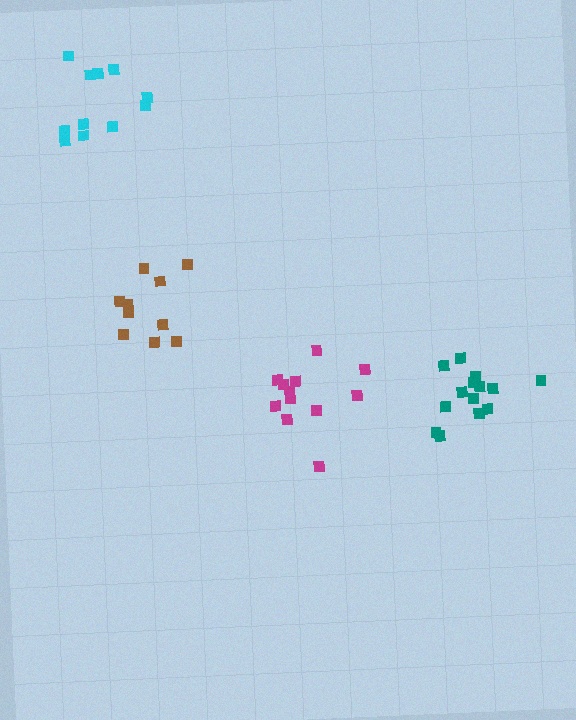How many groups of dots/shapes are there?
There are 4 groups.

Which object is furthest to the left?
The cyan cluster is leftmost.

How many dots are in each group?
Group 1: 14 dots, Group 2: 12 dots, Group 3: 11 dots, Group 4: 10 dots (47 total).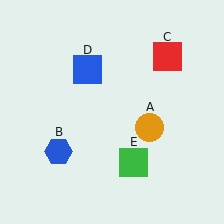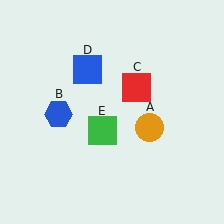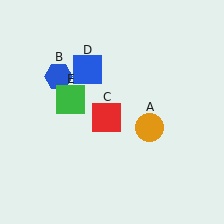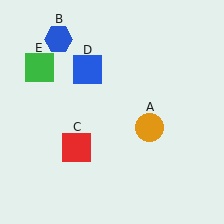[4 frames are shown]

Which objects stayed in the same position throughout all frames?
Orange circle (object A) and blue square (object D) remained stationary.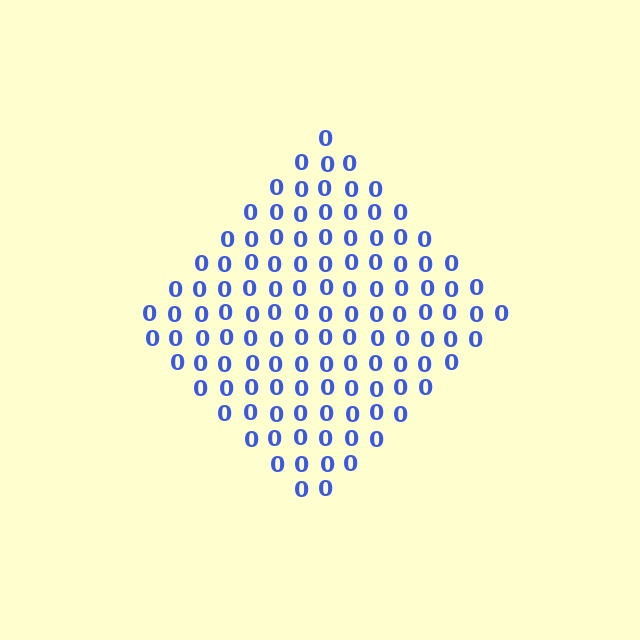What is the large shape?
The large shape is a diamond.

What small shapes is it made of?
It is made of small digit 0's.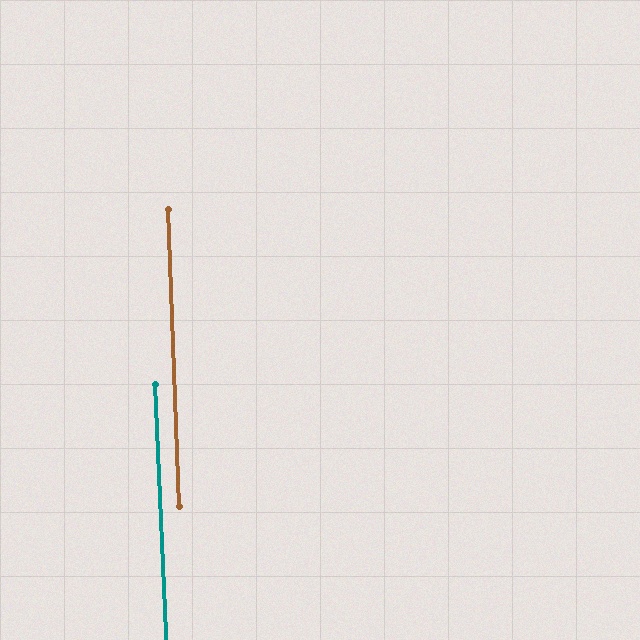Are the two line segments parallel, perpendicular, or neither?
Parallel — their directions differ by only 0.4°.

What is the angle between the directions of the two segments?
Approximately 0 degrees.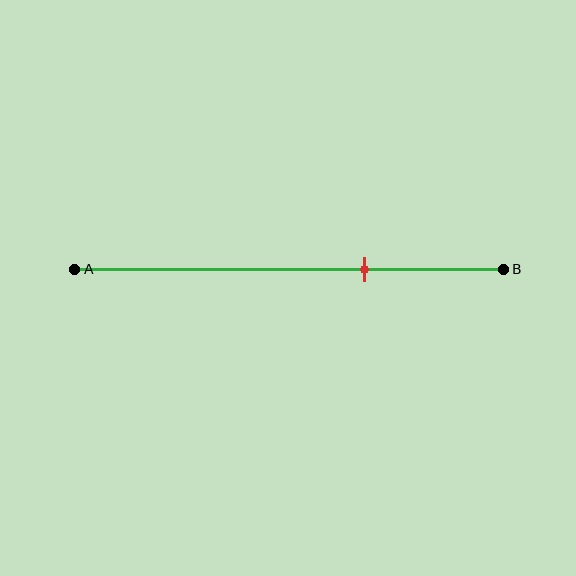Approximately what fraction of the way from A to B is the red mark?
The red mark is approximately 70% of the way from A to B.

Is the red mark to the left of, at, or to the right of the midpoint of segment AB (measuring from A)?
The red mark is to the right of the midpoint of segment AB.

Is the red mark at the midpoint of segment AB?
No, the mark is at about 70% from A, not at the 50% midpoint.